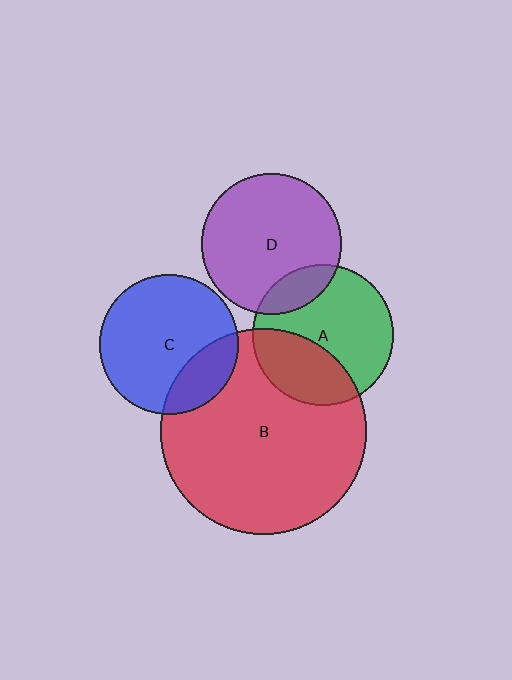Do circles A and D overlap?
Yes.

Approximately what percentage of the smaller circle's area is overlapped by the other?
Approximately 15%.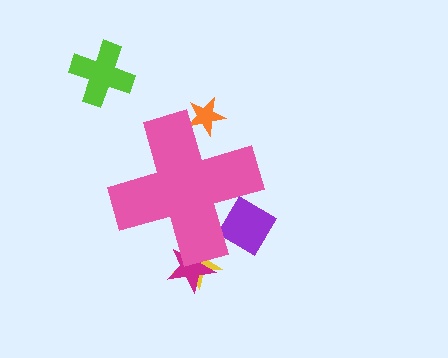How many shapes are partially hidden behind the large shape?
4 shapes are partially hidden.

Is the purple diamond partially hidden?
Yes, the purple diamond is partially hidden behind the pink cross.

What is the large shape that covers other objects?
A pink cross.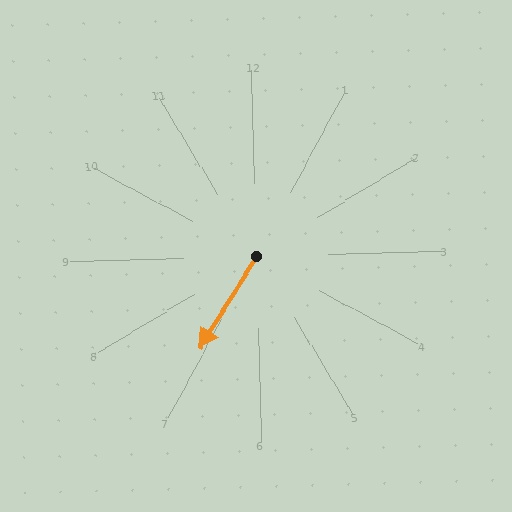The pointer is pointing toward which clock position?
Roughly 7 o'clock.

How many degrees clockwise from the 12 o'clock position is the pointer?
Approximately 213 degrees.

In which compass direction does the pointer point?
Southwest.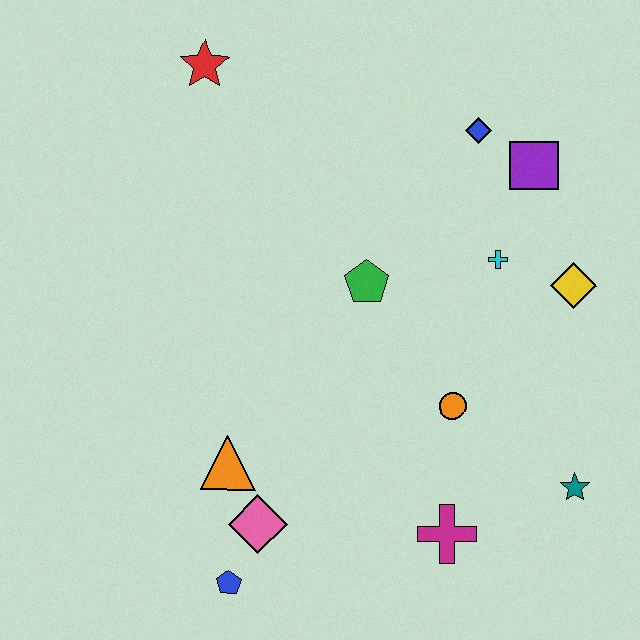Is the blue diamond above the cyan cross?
Yes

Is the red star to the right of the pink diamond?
No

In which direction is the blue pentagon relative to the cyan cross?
The blue pentagon is below the cyan cross.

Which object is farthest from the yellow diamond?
The blue pentagon is farthest from the yellow diamond.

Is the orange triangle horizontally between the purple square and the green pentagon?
No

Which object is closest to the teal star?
The magenta cross is closest to the teal star.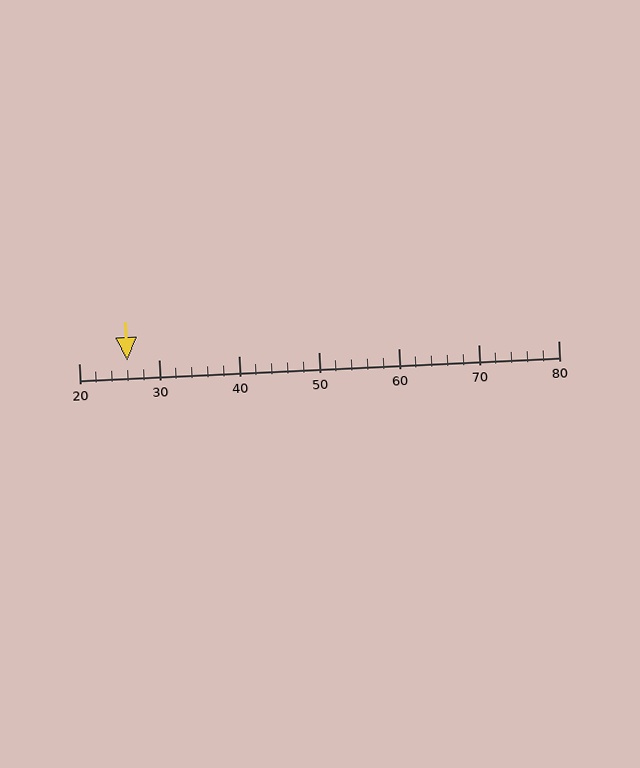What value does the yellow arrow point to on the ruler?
The yellow arrow points to approximately 26.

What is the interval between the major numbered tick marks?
The major tick marks are spaced 10 units apart.